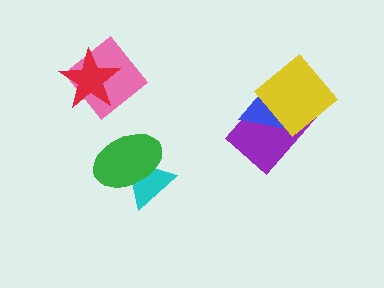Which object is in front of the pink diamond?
The red star is in front of the pink diamond.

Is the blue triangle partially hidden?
Yes, it is partially covered by another shape.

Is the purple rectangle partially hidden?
Yes, it is partially covered by another shape.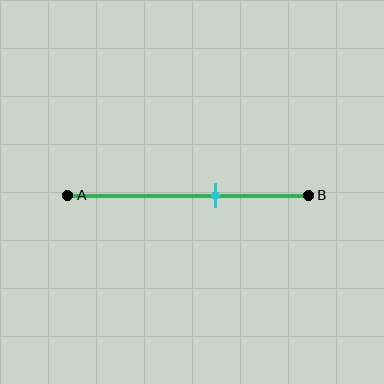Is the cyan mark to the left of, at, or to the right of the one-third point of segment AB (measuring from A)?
The cyan mark is to the right of the one-third point of segment AB.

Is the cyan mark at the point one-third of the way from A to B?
No, the mark is at about 60% from A, not at the 33% one-third point.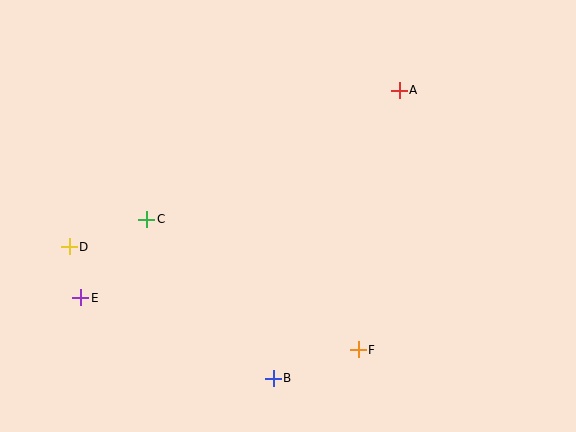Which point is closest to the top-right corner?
Point A is closest to the top-right corner.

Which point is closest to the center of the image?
Point C at (147, 219) is closest to the center.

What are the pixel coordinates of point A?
Point A is at (399, 90).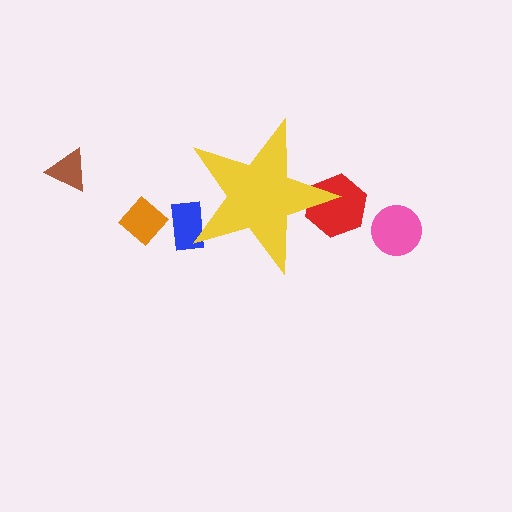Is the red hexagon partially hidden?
Yes, the red hexagon is partially hidden behind the yellow star.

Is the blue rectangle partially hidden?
Yes, the blue rectangle is partially hidden behind the yellow star.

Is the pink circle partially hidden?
No, the pink circle is fully visible.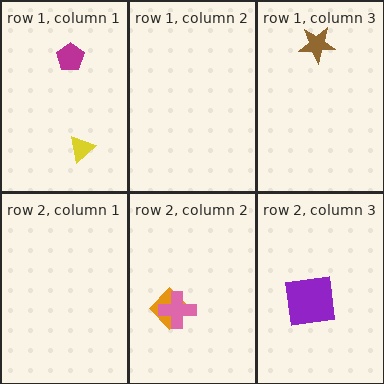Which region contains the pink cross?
The row 2, column 2 region.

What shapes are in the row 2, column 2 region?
The orange diamond, the pink cross.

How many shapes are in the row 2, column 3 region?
1.